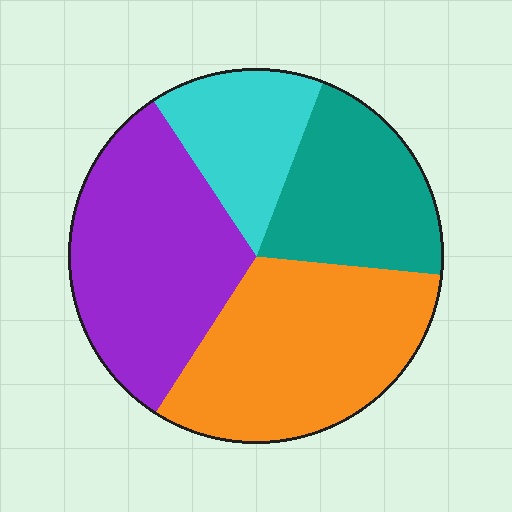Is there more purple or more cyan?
Purple.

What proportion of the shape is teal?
Teal covers 21% of the shape.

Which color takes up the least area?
Cyan, at roughly 15%.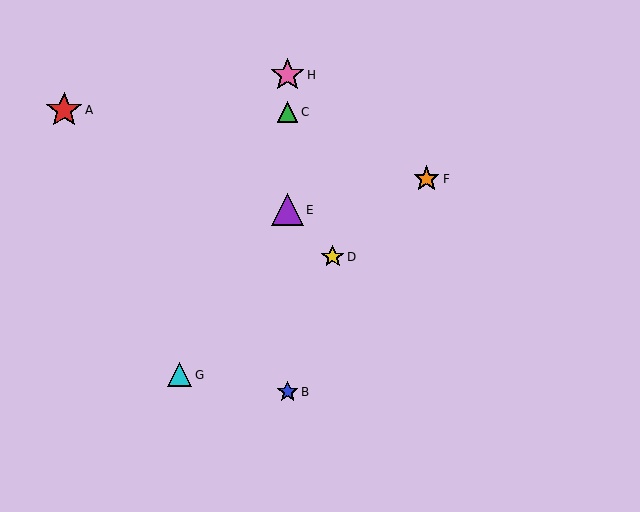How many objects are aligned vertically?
4 objects (B, C, E, H) are aligned vertically.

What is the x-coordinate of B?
Object B is at x≈288.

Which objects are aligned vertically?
Objects B, C, E, H are aligned vertically.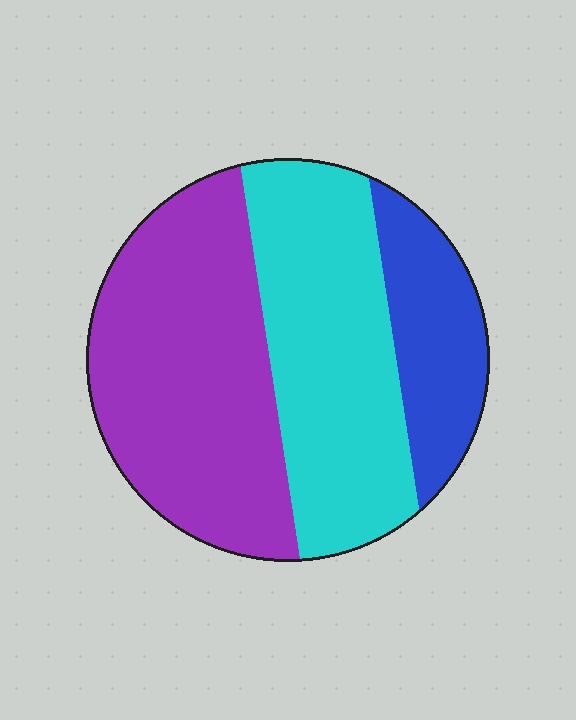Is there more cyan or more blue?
Cyan.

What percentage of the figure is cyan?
Cyan takes up about three eighths (3/8) of the figure.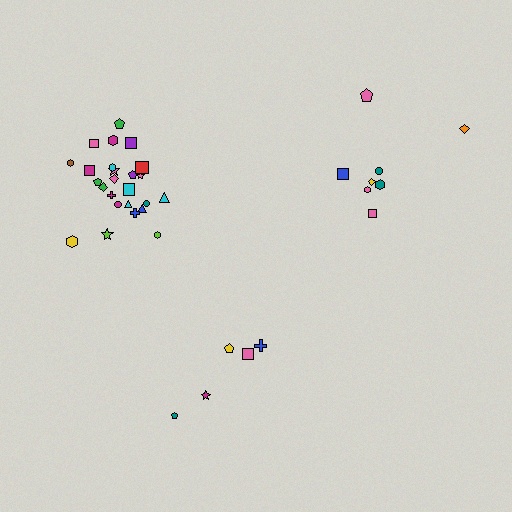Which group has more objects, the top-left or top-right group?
The top-left group.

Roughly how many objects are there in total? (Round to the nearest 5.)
Roughly 40 objects in total.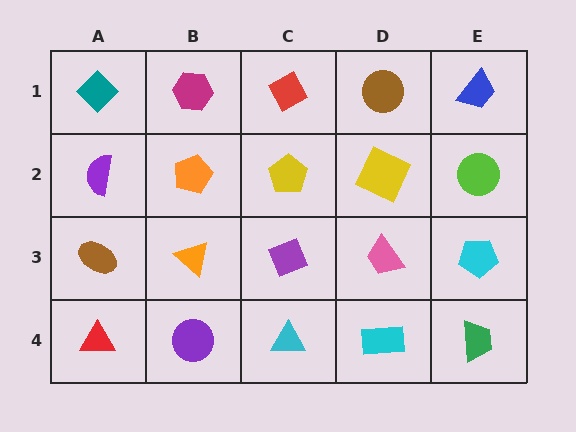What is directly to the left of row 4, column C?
A purple circle.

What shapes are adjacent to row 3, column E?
A lime circle (row 2, column E), a green trapezoid (row 4, column E), a pink trapezoid (row 3, column D).